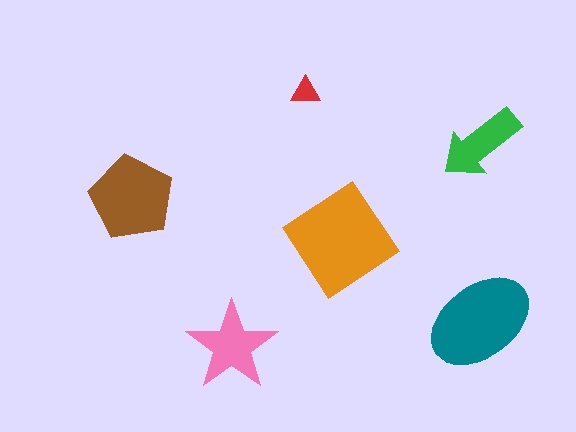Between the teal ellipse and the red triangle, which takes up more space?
The teal ellipse.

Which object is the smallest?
The red triangle.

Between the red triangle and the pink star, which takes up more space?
The pink star.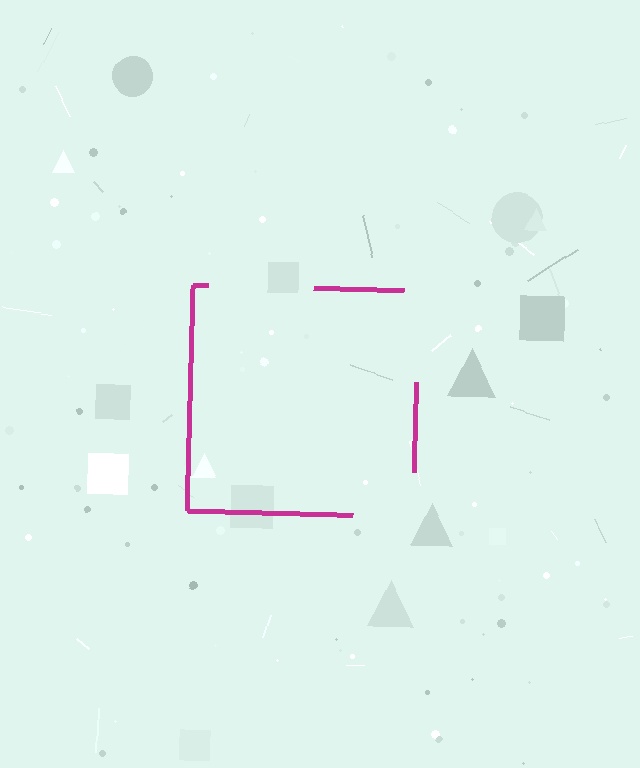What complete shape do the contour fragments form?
The contour fragments form a square.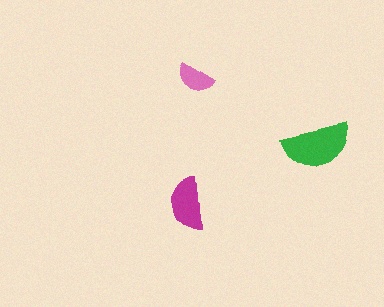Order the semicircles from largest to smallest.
the green one, the magenta one, the pink one.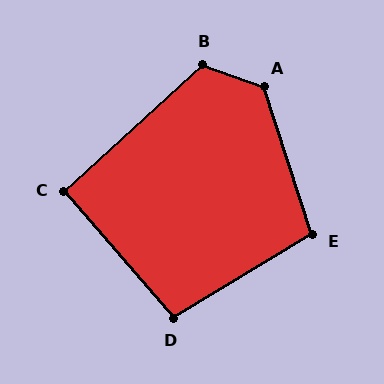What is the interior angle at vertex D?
Approximately 100 degrees (obtuse).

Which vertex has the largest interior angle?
A, at approximately 128 degrees.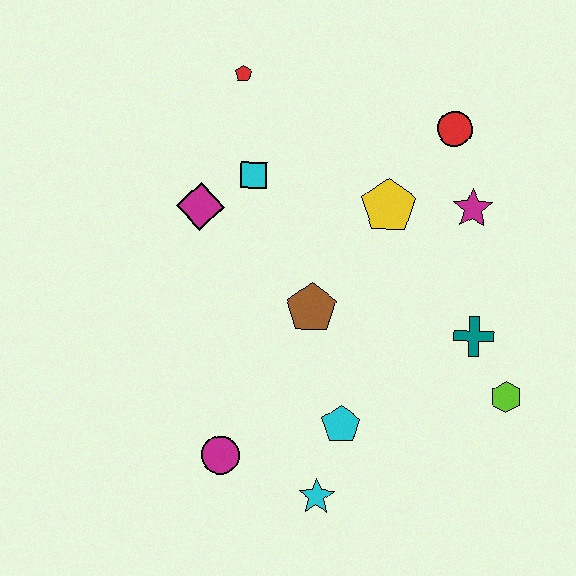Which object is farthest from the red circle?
The magenta circle is farthest from the red circle.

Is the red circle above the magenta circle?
Yes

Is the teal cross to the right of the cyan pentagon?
Yes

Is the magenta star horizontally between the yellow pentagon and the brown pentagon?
No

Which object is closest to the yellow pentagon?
The magenta star is closest to the yellow pentagon.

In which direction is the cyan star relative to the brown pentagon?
The cyan star is below the brown pentagon.